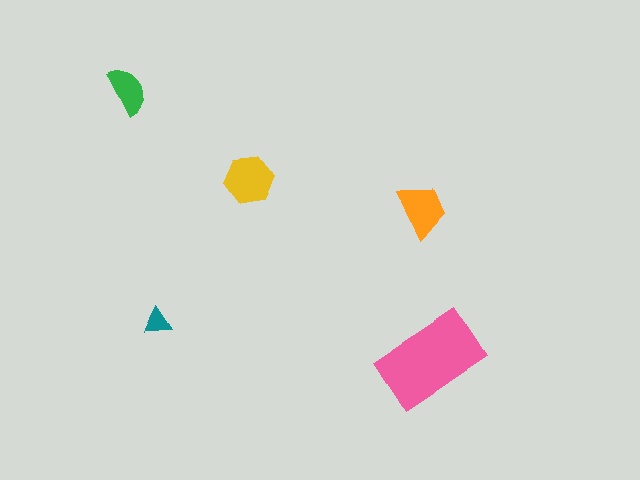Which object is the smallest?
The teal triangle.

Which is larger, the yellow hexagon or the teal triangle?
The yellow hexagon.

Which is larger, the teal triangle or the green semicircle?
The green semicircle.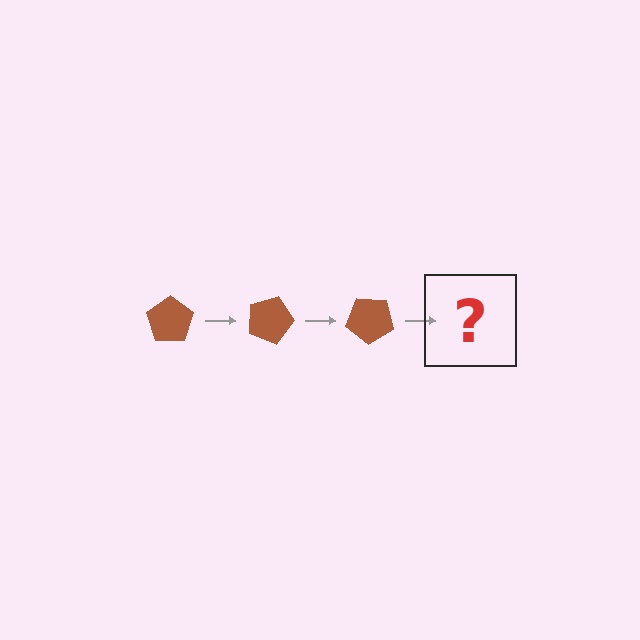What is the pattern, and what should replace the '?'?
The pattern is that the pentagon rotates 20 degrees each step. The '?' should be a brown pentagon rotated 60 degrees.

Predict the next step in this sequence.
The next step is a brown pentagon rotated 60 degrees.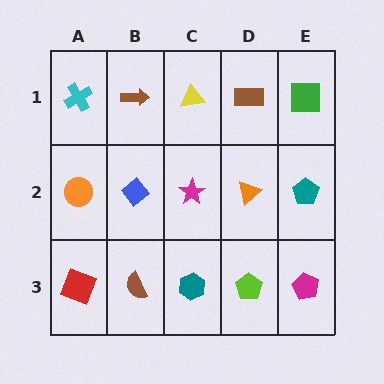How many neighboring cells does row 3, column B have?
3.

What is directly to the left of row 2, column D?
A magenta star.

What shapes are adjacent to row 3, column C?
A magenta star (row 2, column C), a brown semicircle (row 3, column B), a lime pentagon (row 3, column D).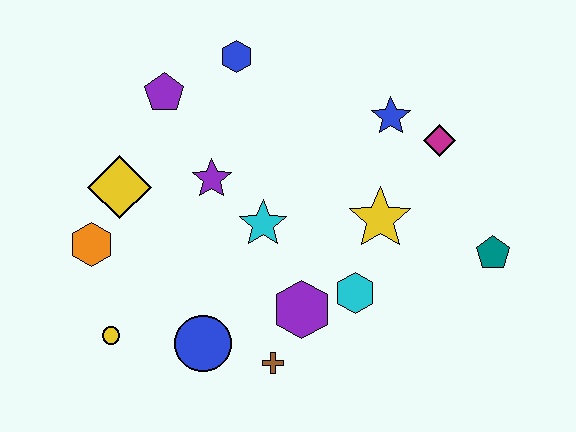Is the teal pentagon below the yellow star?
Yes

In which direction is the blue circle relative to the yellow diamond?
The blue circle is below the yellow diamond.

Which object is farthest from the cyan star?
The teal pentagon is farthest from the cyan star.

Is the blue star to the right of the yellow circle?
Yes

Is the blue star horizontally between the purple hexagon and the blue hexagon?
No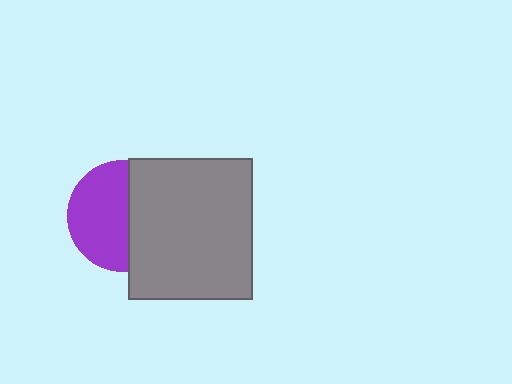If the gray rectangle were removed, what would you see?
You would see the complete purple circle.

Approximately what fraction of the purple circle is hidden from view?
Roughly 45% of the purple circle is hidden behind the gray rectangle.